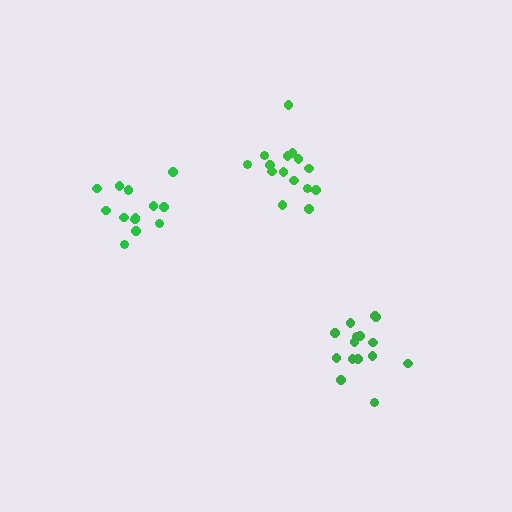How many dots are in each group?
Group 1: 15 dots, Group 2: 14 dots, Group 3: 15 dots (44 total).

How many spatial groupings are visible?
There are 3 spatial groupings.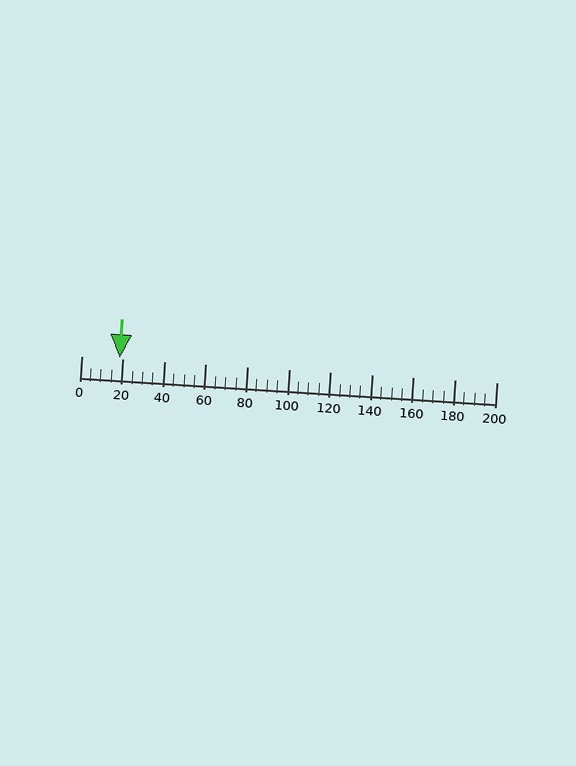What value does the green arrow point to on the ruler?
The green arrow points to approximately 18.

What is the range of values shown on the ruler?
The ruler shows values from 0 to 200.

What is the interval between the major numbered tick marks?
The major tick marks are spaced 20 units apart.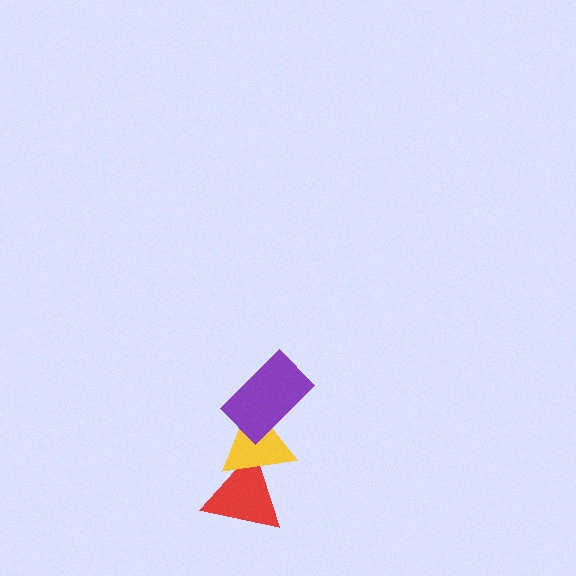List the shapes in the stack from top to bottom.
From top to bottom: the purple rectangle, the yellow triangle, the red triangle.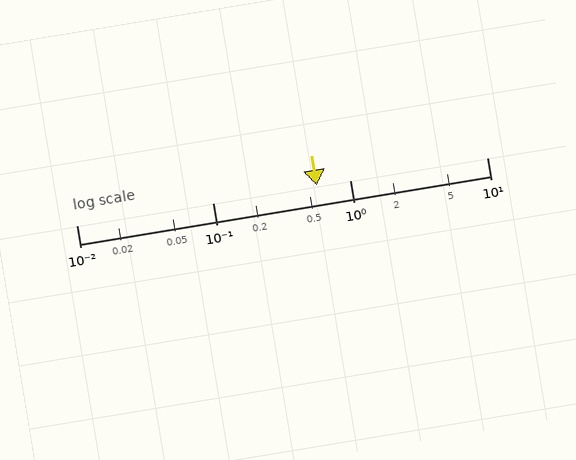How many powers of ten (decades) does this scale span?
The scale spans 3 decades, from 0.01 to 10.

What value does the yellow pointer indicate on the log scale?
The pointer indicates approximately 0.57.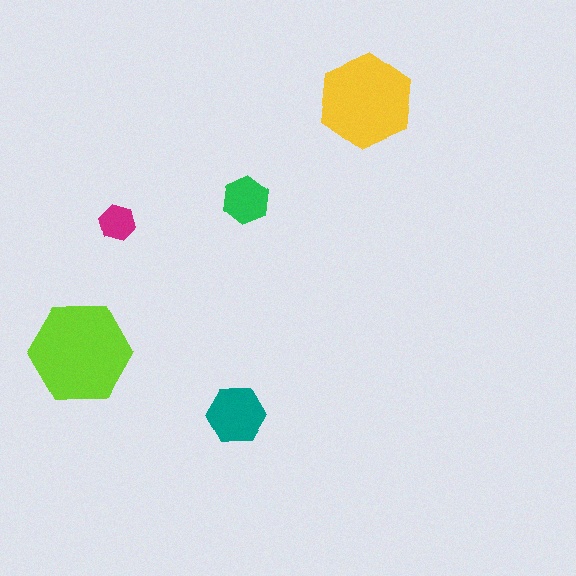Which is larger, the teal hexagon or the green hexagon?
The teal one.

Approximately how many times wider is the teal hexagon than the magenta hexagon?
About 1.5 times wider.